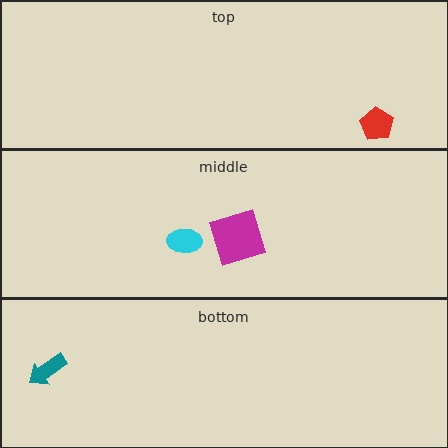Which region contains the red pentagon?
The top region.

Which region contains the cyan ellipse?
The middle region.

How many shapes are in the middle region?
2.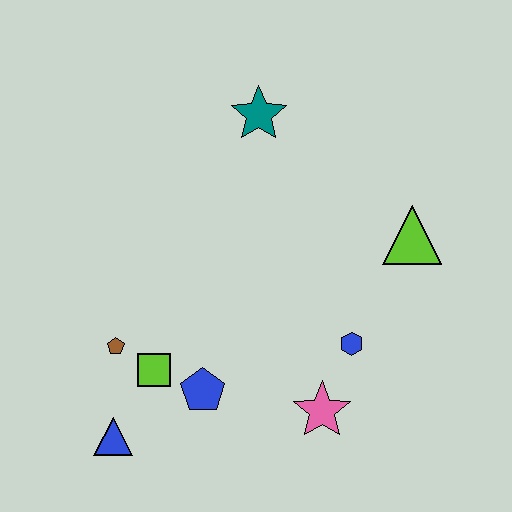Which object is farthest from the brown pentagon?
The lime triangle is farthest from the brown pentagon.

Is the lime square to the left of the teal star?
Yes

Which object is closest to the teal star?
The lime triangle is closest to the teal star.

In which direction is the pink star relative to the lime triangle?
The pink star is below the lime triangle.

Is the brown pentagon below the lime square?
No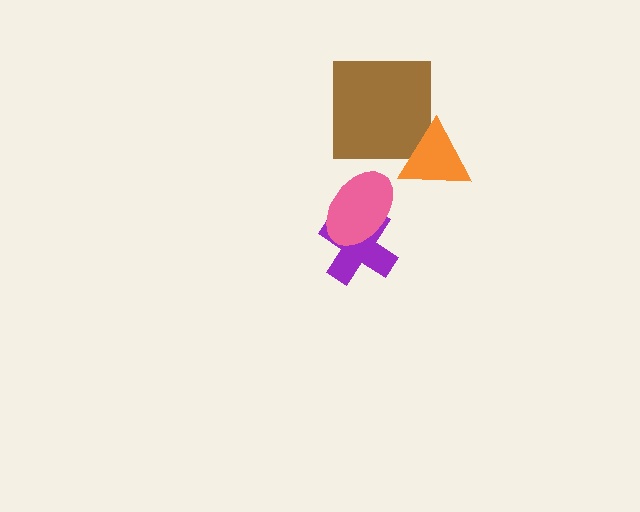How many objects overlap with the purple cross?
1 object overlaps with the purple cross.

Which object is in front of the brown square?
The orange triangle is in front of the brown square.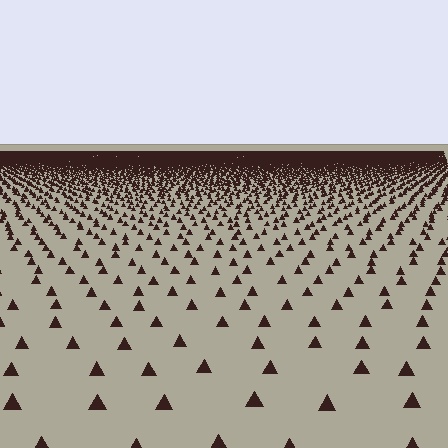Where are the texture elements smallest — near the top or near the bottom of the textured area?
Near the top.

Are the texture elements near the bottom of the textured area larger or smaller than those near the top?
Larger. Near the bottom, elements are closer to the viewer and appear at a bigger on-screen size.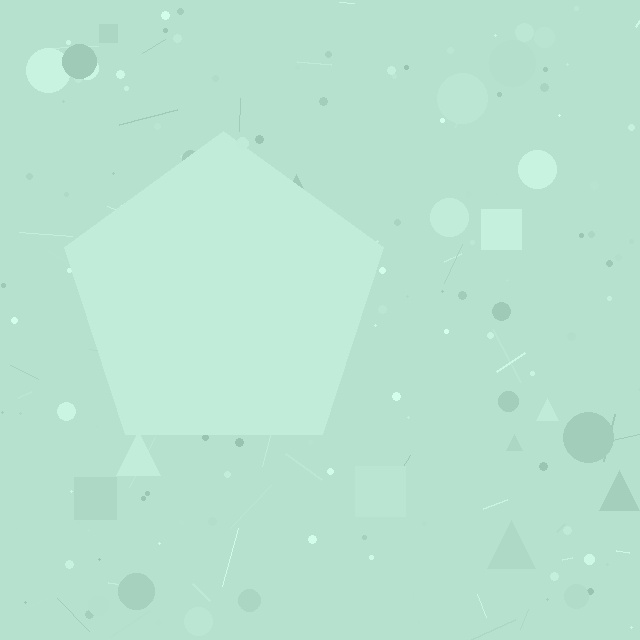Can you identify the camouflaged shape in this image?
The camouflaged shape is a pentagon.